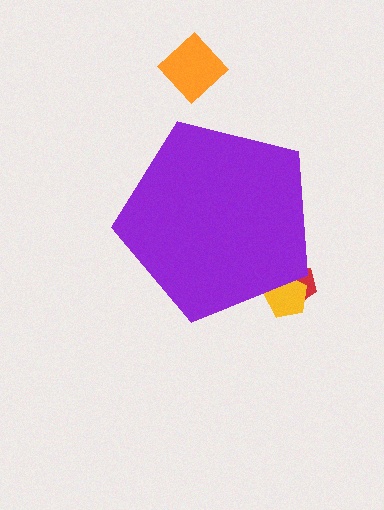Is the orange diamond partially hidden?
No, the orange diamond is fully visible.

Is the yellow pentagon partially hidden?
Yes, the yellow pentagon is partially hidden behind the purple pentagon.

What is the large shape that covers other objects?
A purple pentagon.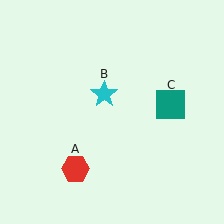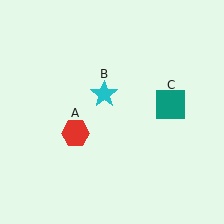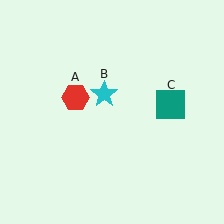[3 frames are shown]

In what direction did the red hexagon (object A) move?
The red hexagon (object A) moved up.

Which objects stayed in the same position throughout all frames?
Cyan star (object B) and teal square (object C) remained stationary.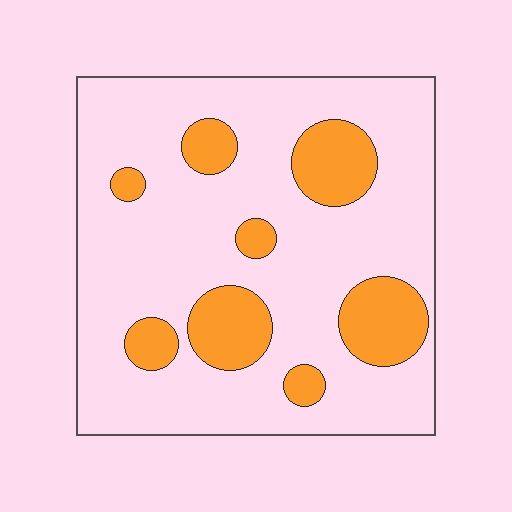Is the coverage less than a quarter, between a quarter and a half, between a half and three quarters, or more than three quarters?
Less than a quarter.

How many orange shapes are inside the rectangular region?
8.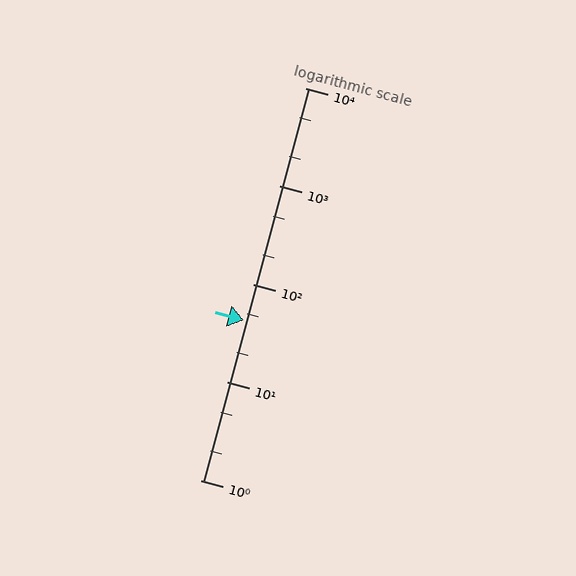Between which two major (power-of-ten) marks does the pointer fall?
The pointer is between 10 and 100.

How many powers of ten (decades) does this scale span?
The scale spans 4 decades, from 1 to 10000.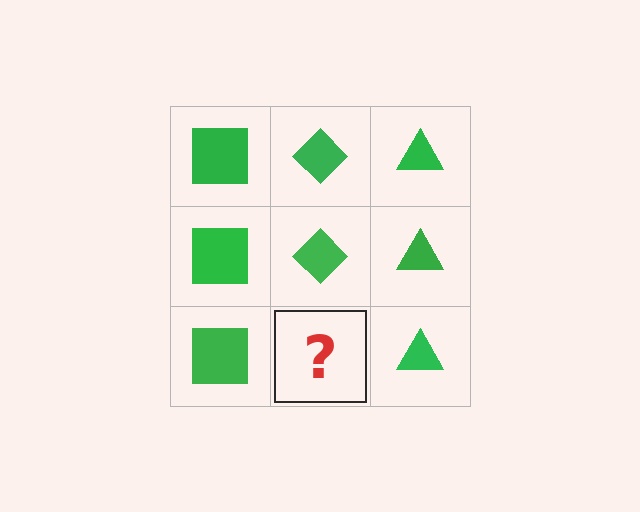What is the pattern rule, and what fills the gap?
The rule is that each column has a consistent shape. The gap should be filled with a green diamond.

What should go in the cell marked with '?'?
The missing cell should contain a green diamond.